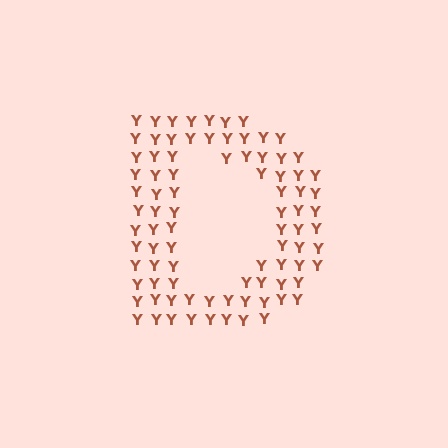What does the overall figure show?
The overall figure shows the letter D.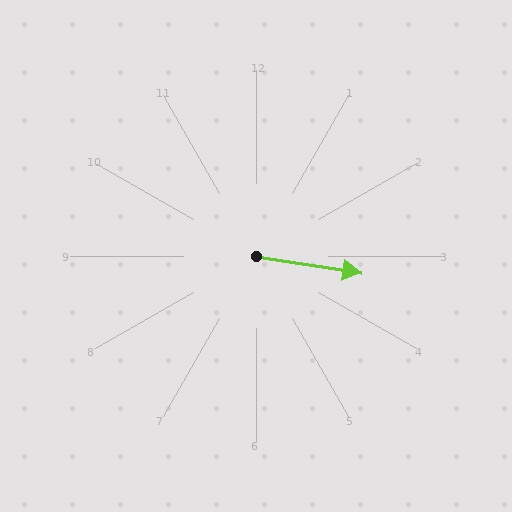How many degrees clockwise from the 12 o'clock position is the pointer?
Approximately 99 degrees.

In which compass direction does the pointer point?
East.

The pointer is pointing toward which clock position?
Roughly 3 o'clock.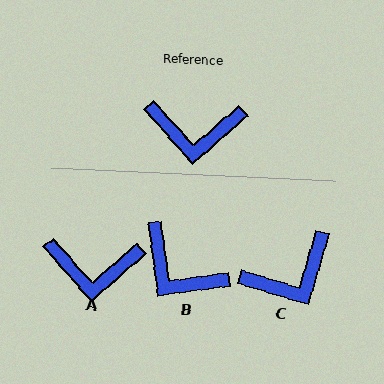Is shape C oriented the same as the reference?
No, it is off by about 32 degrees.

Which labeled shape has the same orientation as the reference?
A.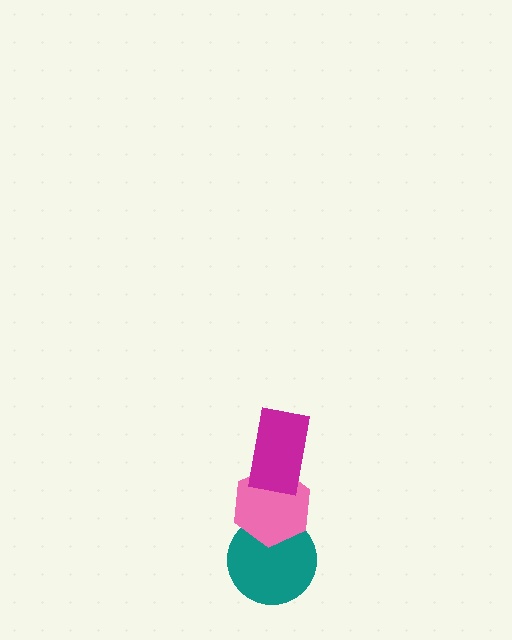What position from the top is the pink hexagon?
The pink hexagon is 2nd from the top.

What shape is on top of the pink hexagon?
The magenta rectangle is on top of the pink hexagon.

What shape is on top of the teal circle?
The pink hexagon is on top of the teal circle.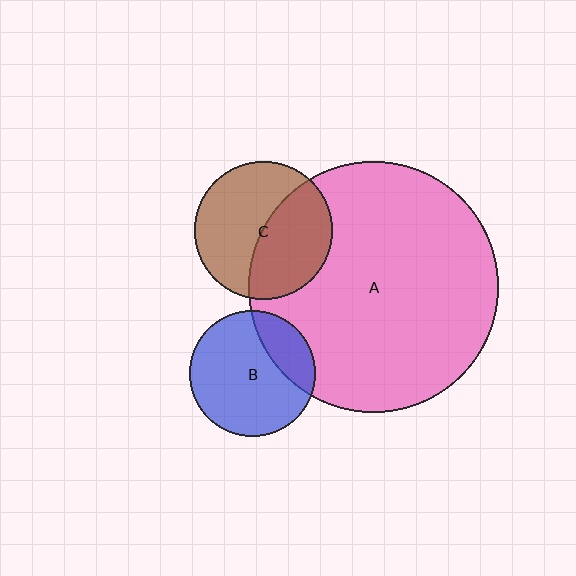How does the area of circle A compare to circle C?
Approximately 3.3 times.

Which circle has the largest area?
Circle A (pink).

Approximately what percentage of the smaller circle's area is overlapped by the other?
Approximately 45%.